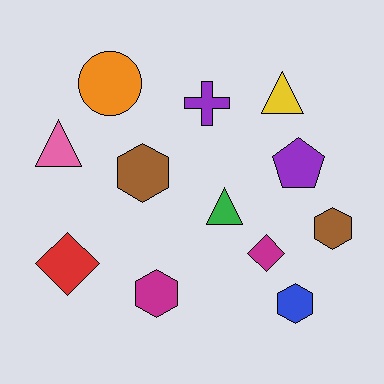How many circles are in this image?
There is 1 circle.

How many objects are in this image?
There are 12 objects.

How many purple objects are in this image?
There are 2 purple objects.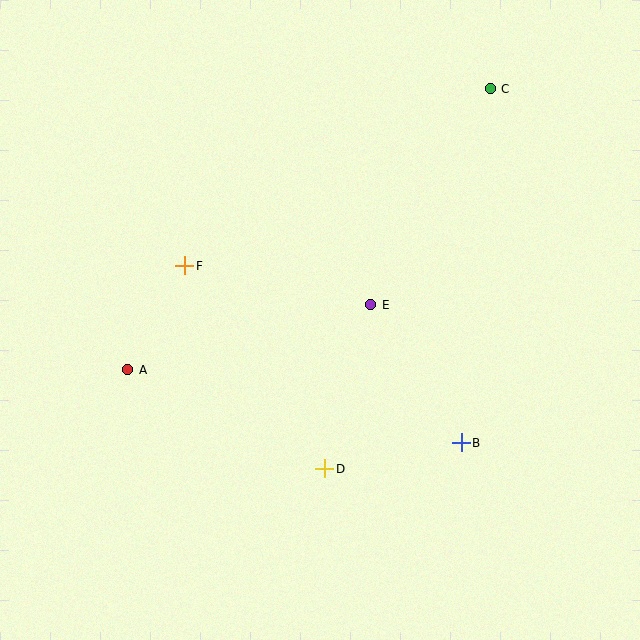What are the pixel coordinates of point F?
Point F is at (185, 266).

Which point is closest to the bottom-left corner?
Point A is closest to the bottom-left corner.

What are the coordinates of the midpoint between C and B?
The midpoint between C and B is at (476, 266).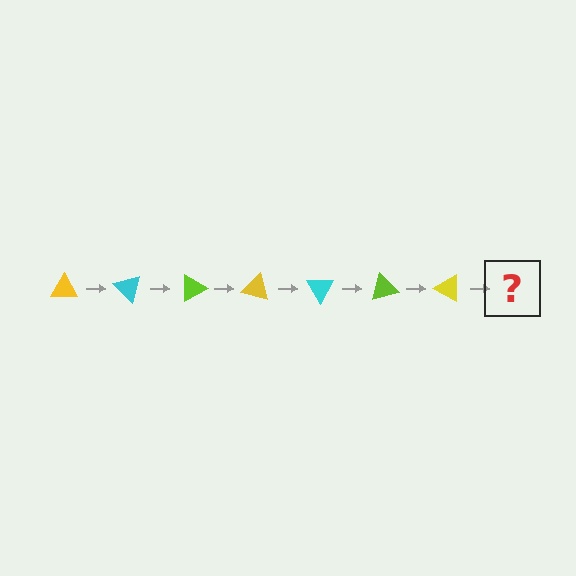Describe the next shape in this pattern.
It should be a cyan triangle, rotated 315 degrees from the start.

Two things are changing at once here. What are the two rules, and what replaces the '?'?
The two rules are that it rotates 45 degrees each step and the color cycles through yellow, cyan, and lime. The '?' should be a cyan triangle, rotated 315 degrees from the start.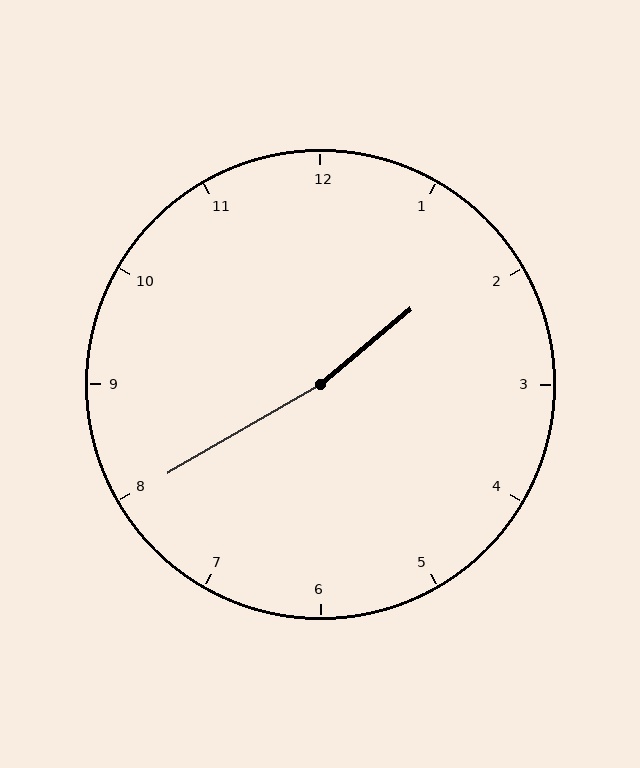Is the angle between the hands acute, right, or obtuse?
It is obtuse.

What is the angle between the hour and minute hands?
Approximately 170 degrees.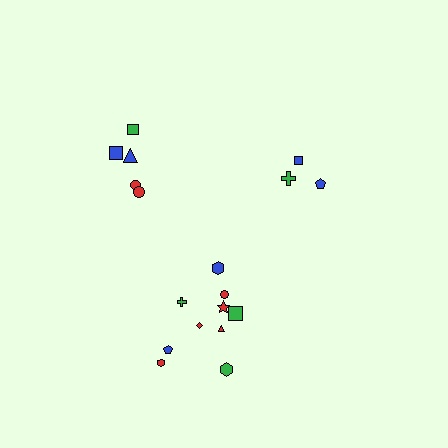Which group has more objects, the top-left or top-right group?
The top-left group.